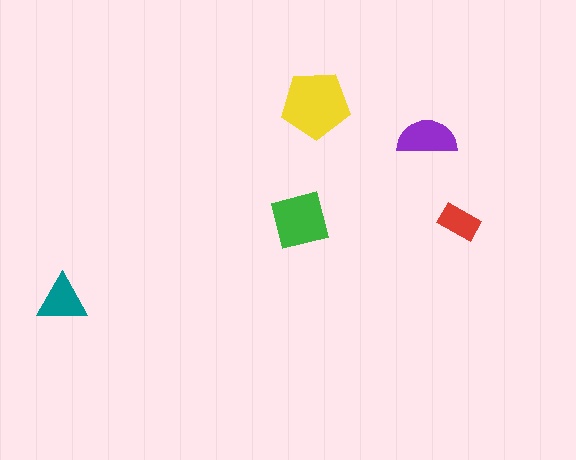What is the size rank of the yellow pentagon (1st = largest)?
1st.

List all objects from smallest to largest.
The red rectangle, the teal triangle, the purple semicircle, the green square, the yellow pentagon.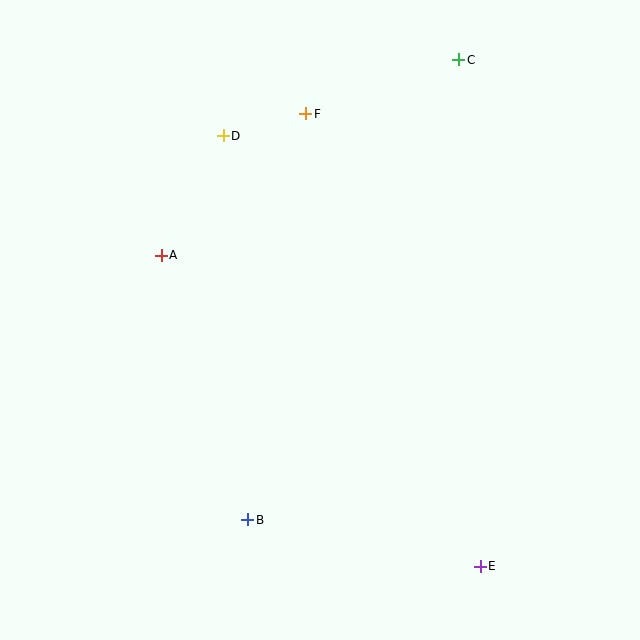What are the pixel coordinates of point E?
Point E is at (480, 566).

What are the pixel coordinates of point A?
Point A is at (161, 255).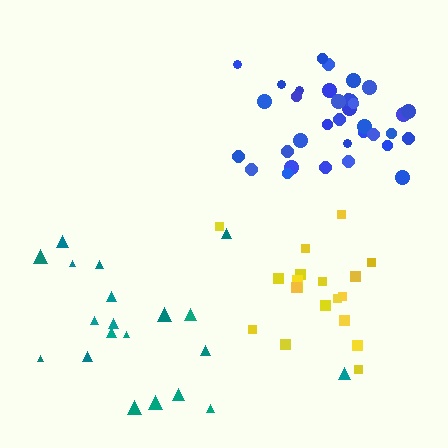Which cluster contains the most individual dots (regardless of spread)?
Blue (35).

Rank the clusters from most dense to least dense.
blue, yellow, teal.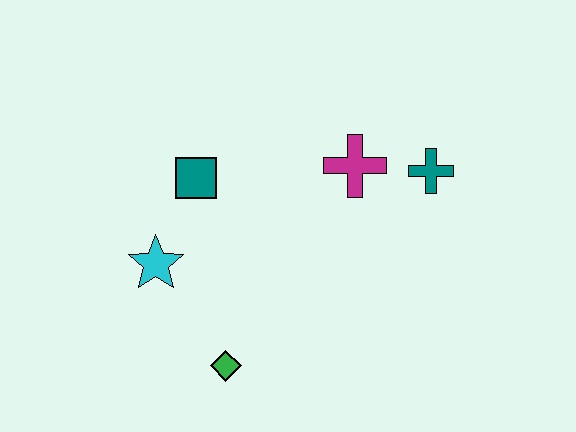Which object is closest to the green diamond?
The cyan star is closest to the green diamond.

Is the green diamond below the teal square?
Yes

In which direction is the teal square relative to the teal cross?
The teal square is to the left of the teal cross.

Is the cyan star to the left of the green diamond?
Yes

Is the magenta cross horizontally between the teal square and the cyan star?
No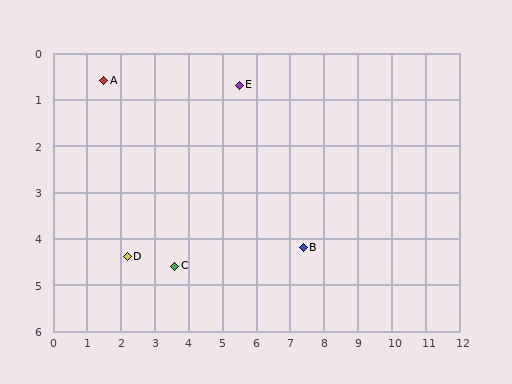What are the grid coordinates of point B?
Point B is at approximately (7.4, 4.2).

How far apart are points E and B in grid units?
Points E and B are about 4.0 grid units apart.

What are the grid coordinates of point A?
Point A is at approximately (1.5, 0.6).